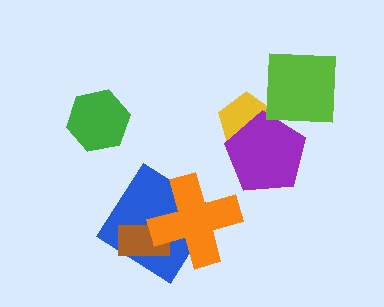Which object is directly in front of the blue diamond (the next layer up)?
The brown rectangle is directly in front of the blue diamond.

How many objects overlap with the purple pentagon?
1 object overlaps with the purple pentagon.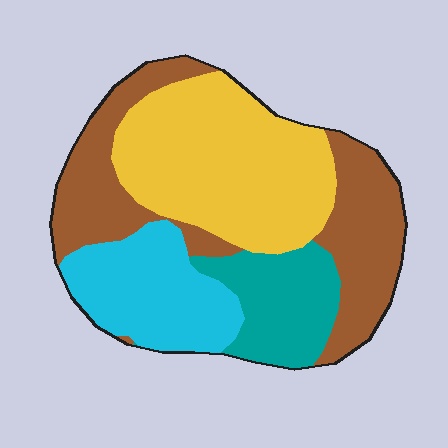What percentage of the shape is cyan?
Cyan takes up between a sixth and a third of the shape.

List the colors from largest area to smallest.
From largest to smallest: yellow, brown, cyan, teal.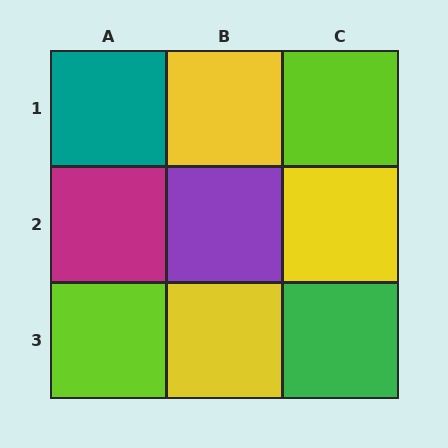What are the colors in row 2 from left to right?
Magenta, purple, yellow.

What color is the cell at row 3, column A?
Lime.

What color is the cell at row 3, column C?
Green.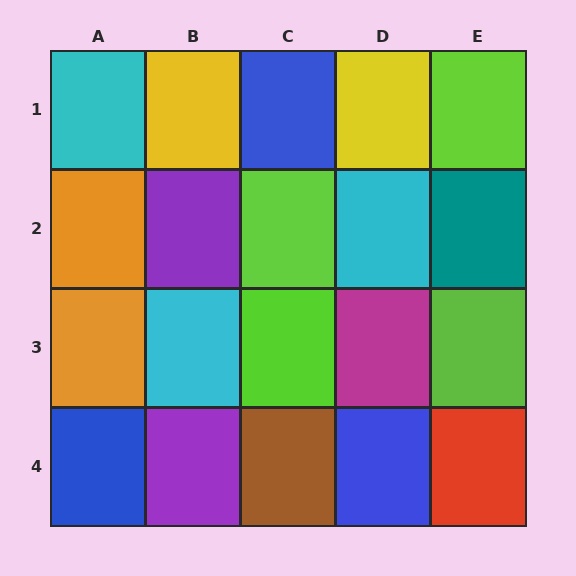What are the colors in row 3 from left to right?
Orange, cyan, lime, magenta, lime.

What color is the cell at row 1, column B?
Yellow.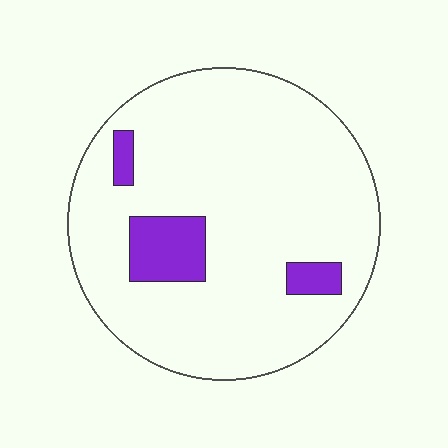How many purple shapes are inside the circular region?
3.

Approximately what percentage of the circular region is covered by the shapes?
Approximately 10%.